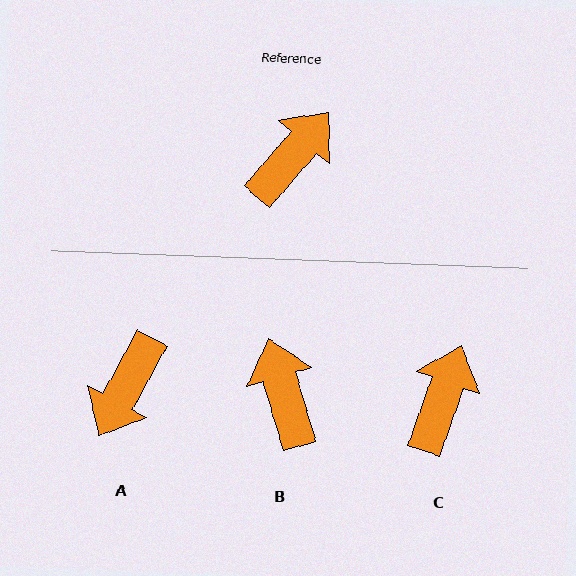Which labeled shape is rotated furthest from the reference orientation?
A, about 168 degrees away.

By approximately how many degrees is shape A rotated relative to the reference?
Approximately 168 degrees clockwise.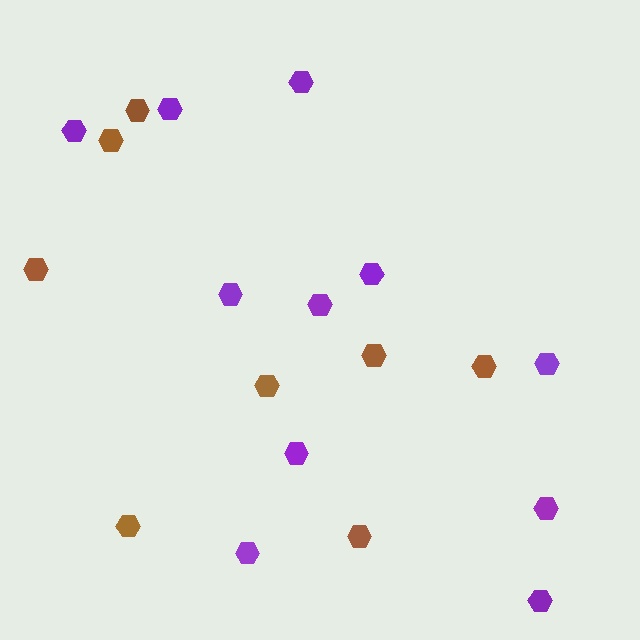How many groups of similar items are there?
There are 2 groups: one group of brown hexagons (8) and one group of purple hexagons (11).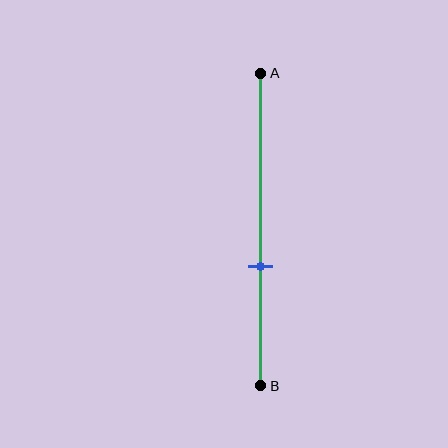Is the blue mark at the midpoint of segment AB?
No, the mark is at about 60% from A, not at the 50% midpoint.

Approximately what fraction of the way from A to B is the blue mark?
The blue mark is approximately 60% of the way from A to B.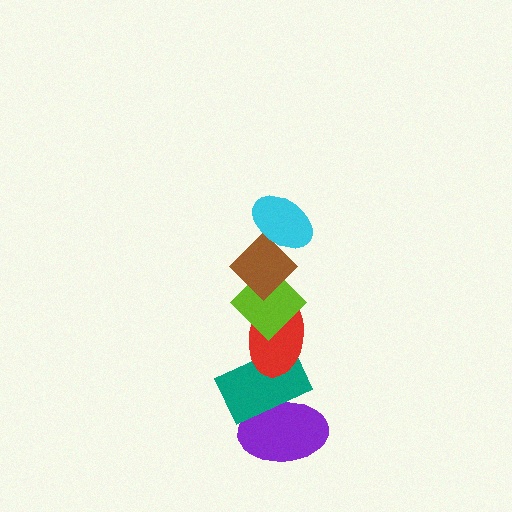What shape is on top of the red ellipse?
The lime diamond is on top of the red ellipse.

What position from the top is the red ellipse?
The red ellipse is 4th from the top.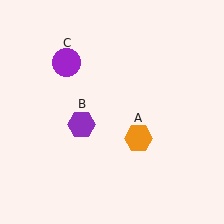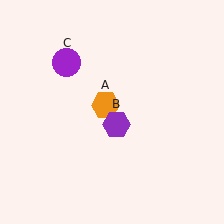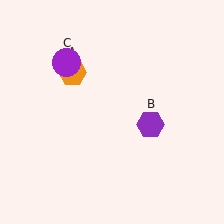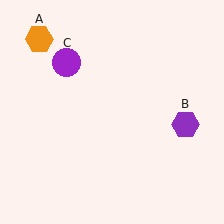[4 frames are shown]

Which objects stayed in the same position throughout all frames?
Purple circle (object C) remained stationary.